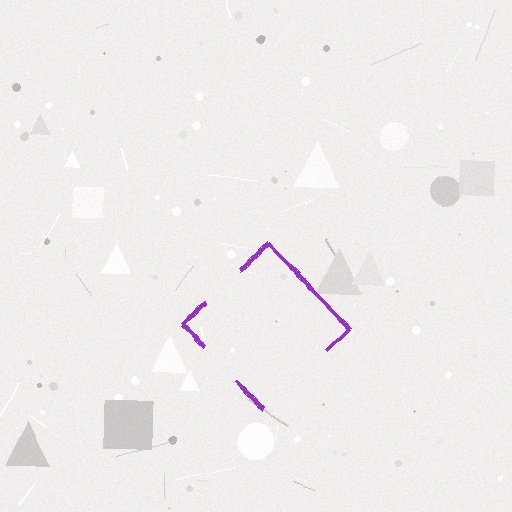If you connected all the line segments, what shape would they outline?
They would outline a diamond.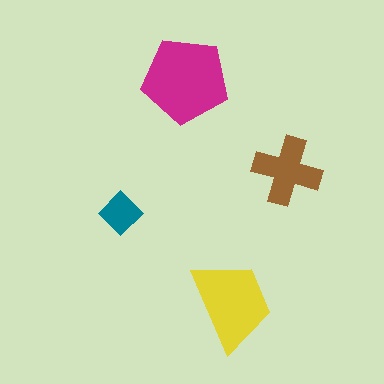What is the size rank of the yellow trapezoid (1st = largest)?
2nd.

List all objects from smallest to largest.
The teal diamond, the brown cross, the yellow trapezoid, the magenta pentagon.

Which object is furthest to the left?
The teal diamond is leftmost.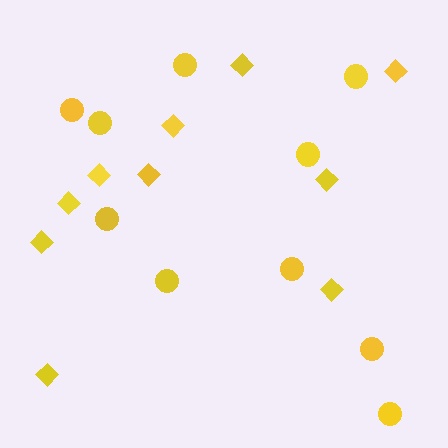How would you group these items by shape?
There are 2 groups: one group of diamonds (10) and one group of circles (10).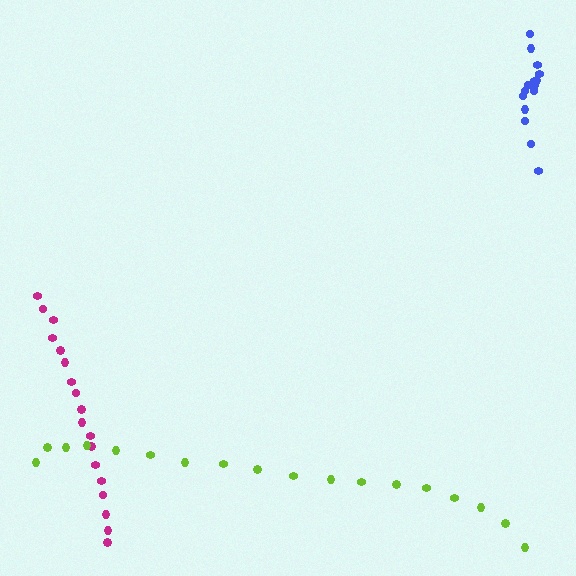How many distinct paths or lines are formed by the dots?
There are 3 distinct paths.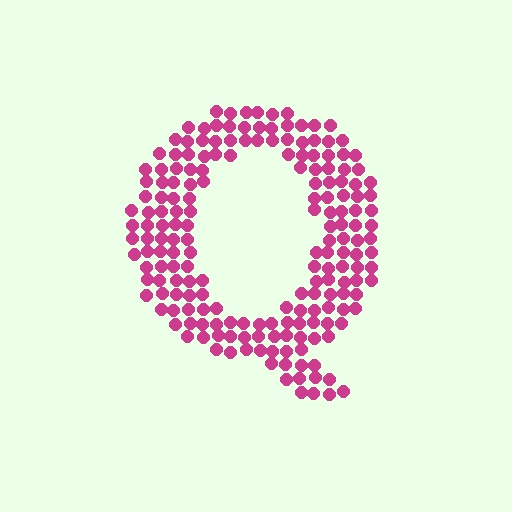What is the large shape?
The large shape is the letter Q.